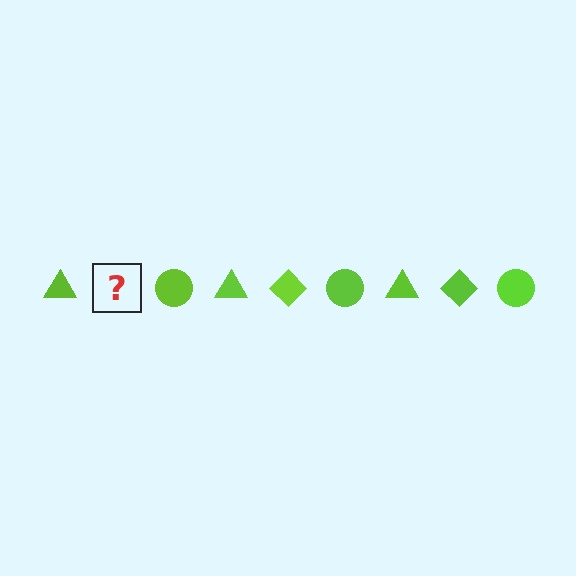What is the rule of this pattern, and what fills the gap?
The rule is that the pattern cycles through triangle, diamond, circle shapes in lime. The gap should be filled with a lime diamond.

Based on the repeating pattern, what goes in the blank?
The blank should be a lime diamond.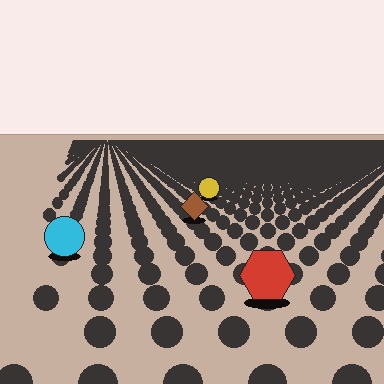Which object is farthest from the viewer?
The yellow circle is farthest from the viewer. It appears smaller and the ground texture around it is denser.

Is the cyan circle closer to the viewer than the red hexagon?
No. The red hexagon is closer — you can tell from the texture gradient: the ground texture is coarser near it.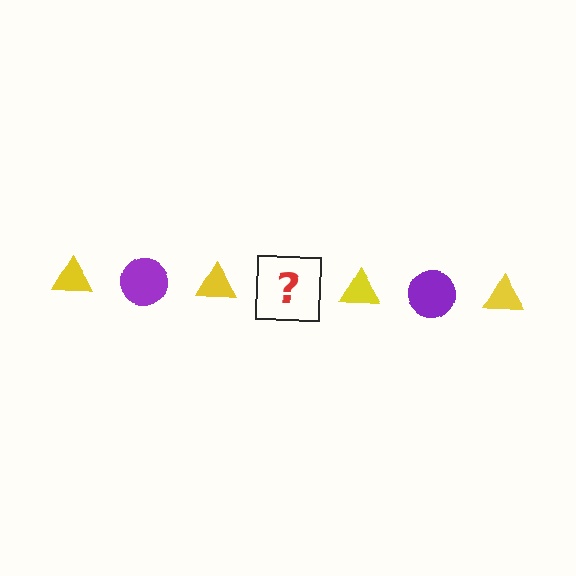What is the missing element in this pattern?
The missing element is a purple circle.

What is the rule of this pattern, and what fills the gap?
The rule is that the pattern alternates between yellow triangle and purple circle. The gap should be filled with a purple circle.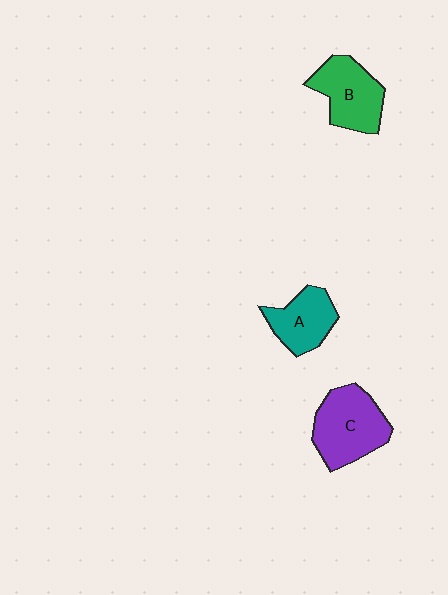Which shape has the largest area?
Shape C (purple).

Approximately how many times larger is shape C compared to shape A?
Approximately 1.5 times.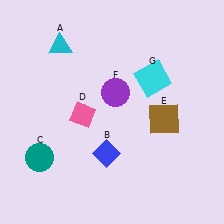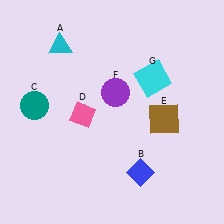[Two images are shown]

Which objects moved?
The objects that moved are: the blue diamond (B), the teal circle (C).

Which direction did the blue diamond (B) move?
The blue diamond (B) moved right.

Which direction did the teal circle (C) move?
The teal circle (C) moved up.